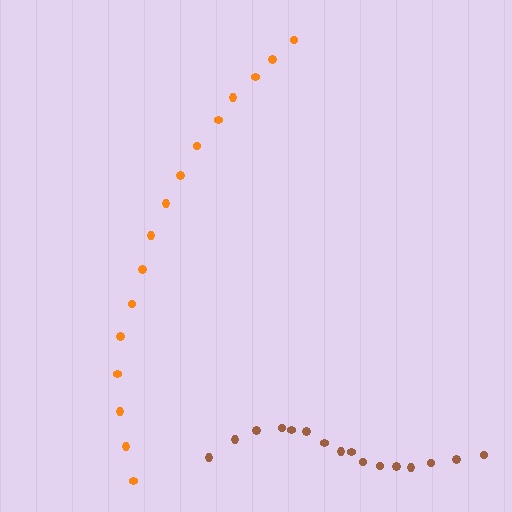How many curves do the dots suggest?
There are 2 distinct paths.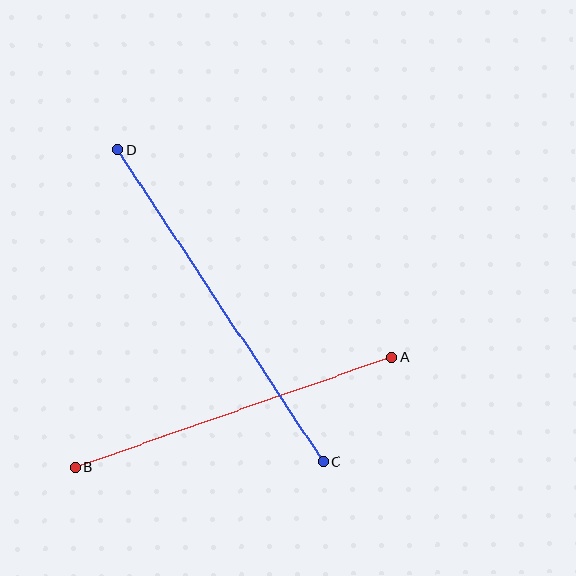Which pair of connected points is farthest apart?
Points C and D are farthest apart.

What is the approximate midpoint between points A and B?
The midpoint is at approximately (233, 412) pixels.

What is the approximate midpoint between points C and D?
The midpoint is at approximately (220, 306) pixels.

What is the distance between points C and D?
The distance is approximately 374 pixels.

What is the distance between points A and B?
The distance is approximately 335 pixels.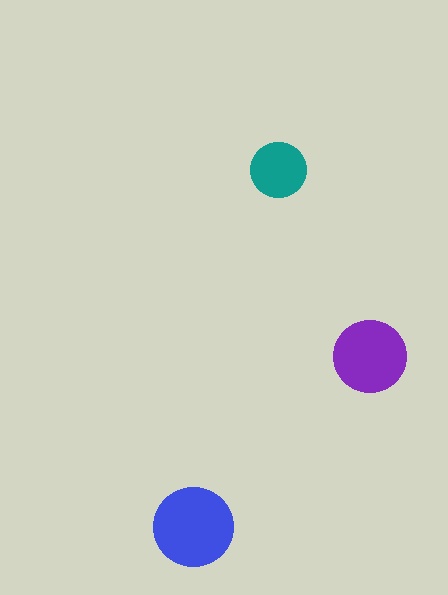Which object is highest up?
The teal circle is topmost.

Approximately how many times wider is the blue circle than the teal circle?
About 1.5 times wider.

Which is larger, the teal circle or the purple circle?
The purple one.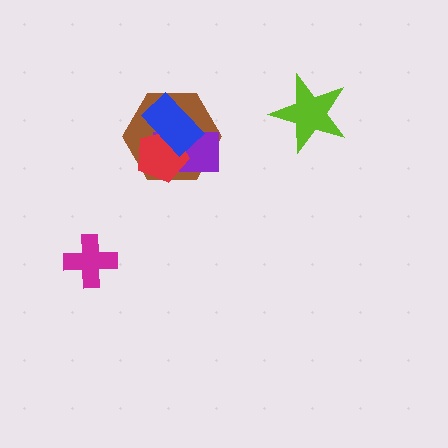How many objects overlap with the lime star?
0 objects overlap with the lime star.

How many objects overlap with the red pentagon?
3 objects overlap with the red pentagon.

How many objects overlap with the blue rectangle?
3 objects overlap with the blue rectangle.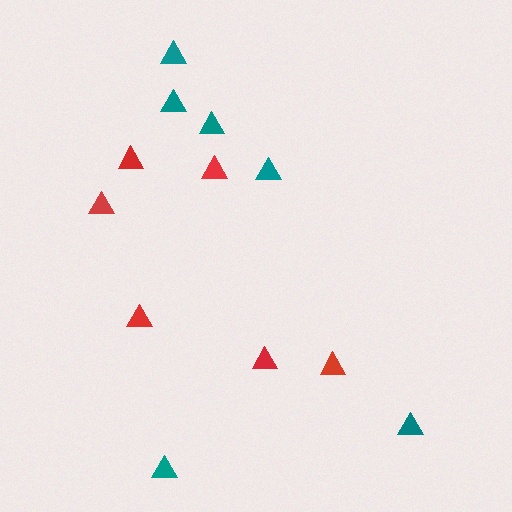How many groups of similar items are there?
There are 2 groups: one group of red triangles (6) and one group of teal triangles (6).